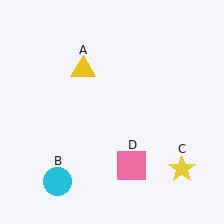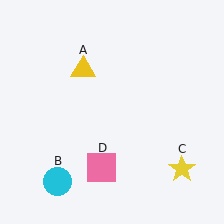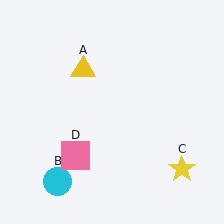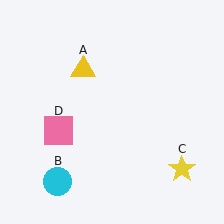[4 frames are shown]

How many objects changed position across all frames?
1 object changed position: pink square (object D).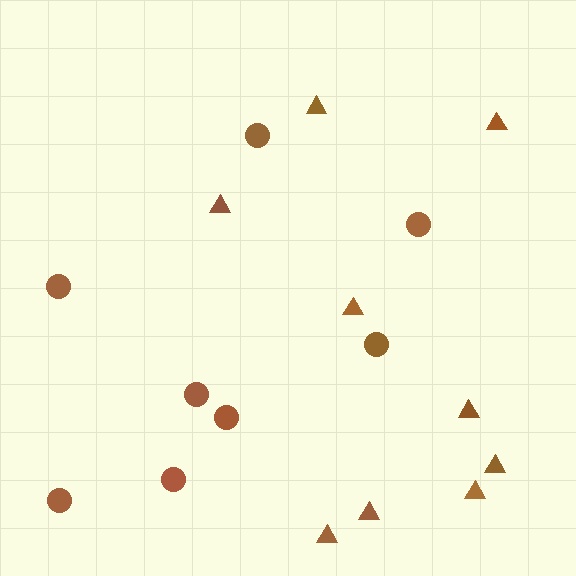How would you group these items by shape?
There are 2 groups: one group of circles (8) and one group of triangles (9).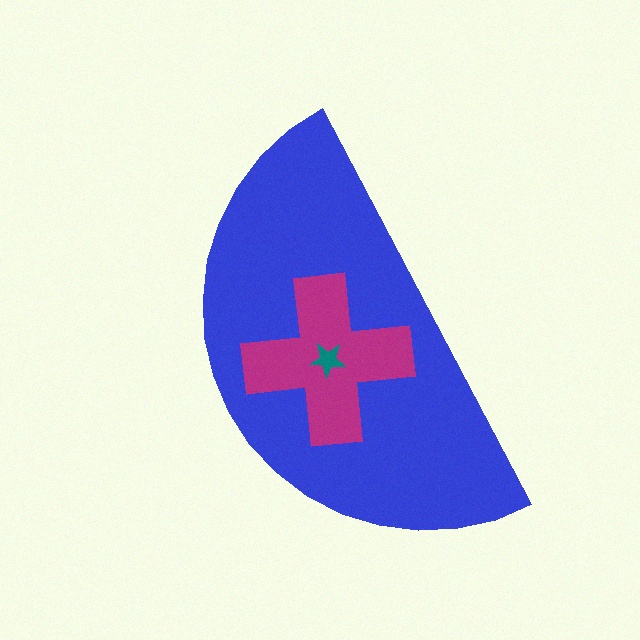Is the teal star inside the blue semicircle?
Yes.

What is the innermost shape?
The teal star.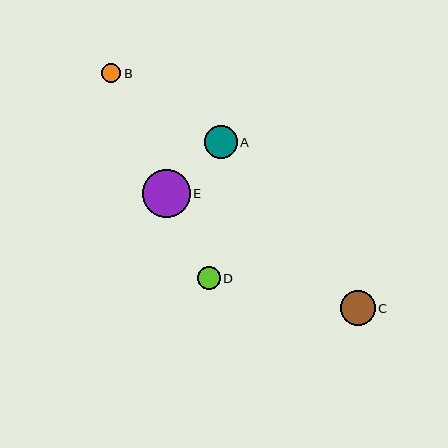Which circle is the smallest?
Circle B is the smallest with a size of approximately 19 pixels.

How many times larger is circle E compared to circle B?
Circle E is approximately 2.5 times the size of circle B.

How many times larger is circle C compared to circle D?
Circle C is approximately 1.5 times the size of circle D.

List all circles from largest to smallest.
From largest to smallest: E, C, A, D, B.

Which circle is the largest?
Circle E is the largest with a size of approximately 48 pixels.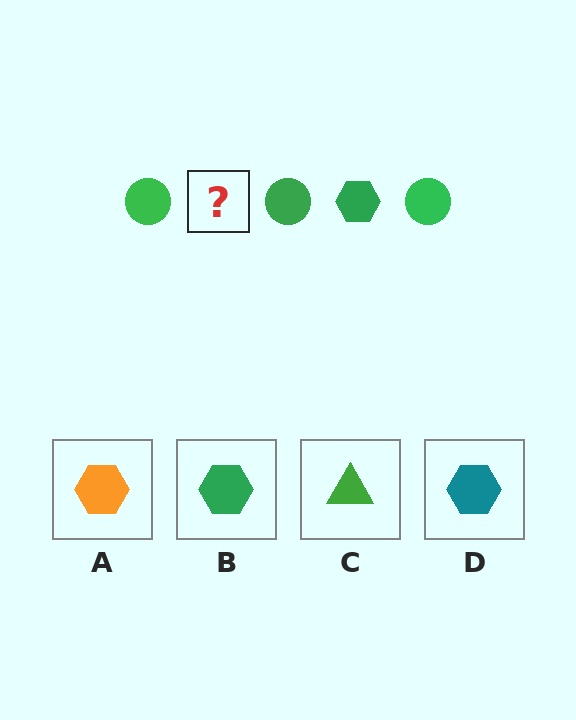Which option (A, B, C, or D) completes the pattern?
B.